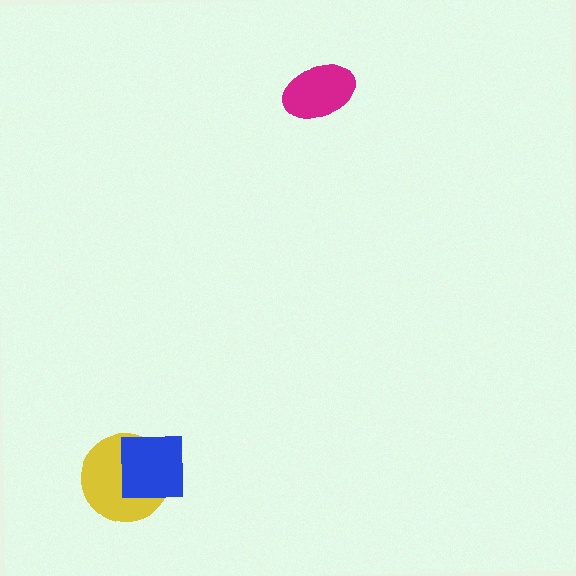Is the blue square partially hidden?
No, no other shape covers it.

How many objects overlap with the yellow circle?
1 object overlaps with the yellow circle.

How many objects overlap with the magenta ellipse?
0 objects overlap with the magenta ellipse.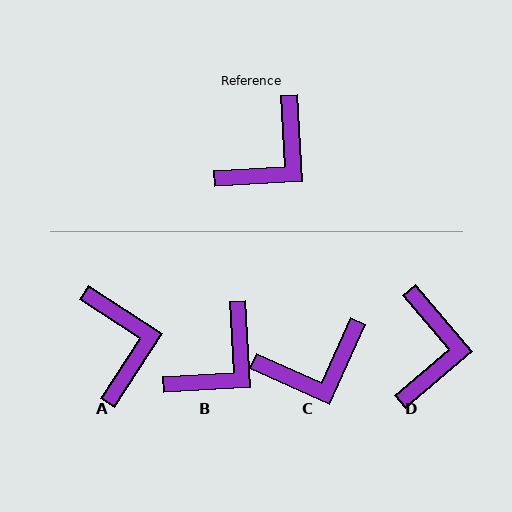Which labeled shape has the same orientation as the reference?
B.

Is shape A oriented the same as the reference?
No, it is off by about 53 degrees.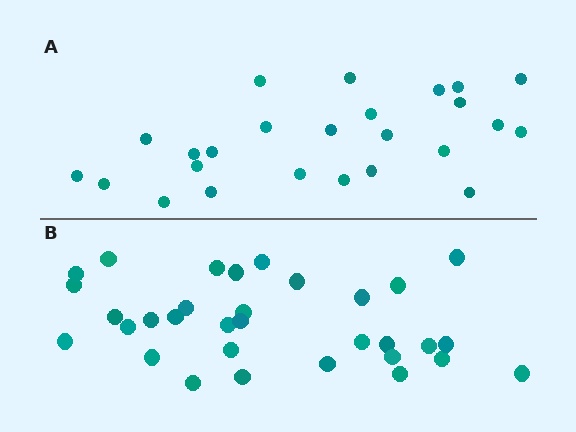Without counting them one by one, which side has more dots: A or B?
Region B (the bottom region) has more dots.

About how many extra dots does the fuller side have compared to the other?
Region B has roughly 8 or so more dots than region A.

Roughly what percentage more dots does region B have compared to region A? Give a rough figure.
About 30% more.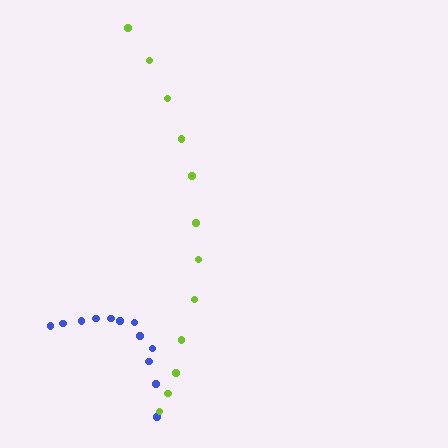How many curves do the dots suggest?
There are 2 distinct paths.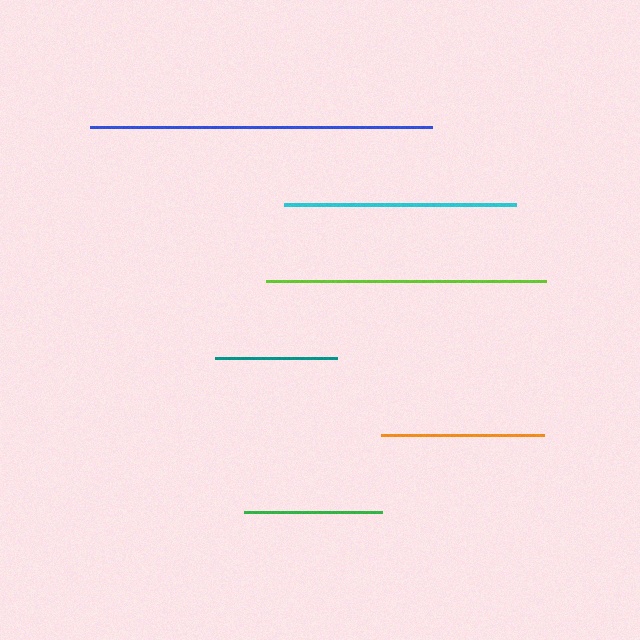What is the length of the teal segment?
The teal segment is approximately 122 pixels long.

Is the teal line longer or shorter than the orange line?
The orange line is longer than the teal line.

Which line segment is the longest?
The blue line is the longest at approximately 342 pixels.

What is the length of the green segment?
The green segment is approximately 139 pixels long.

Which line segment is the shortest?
The teal line is the shortest at approximately 122 pixels.